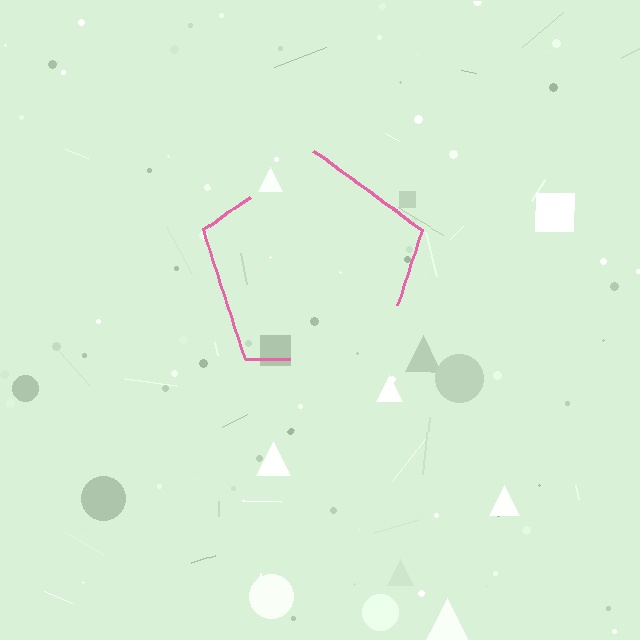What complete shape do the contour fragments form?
The contour fragments form a pentagon.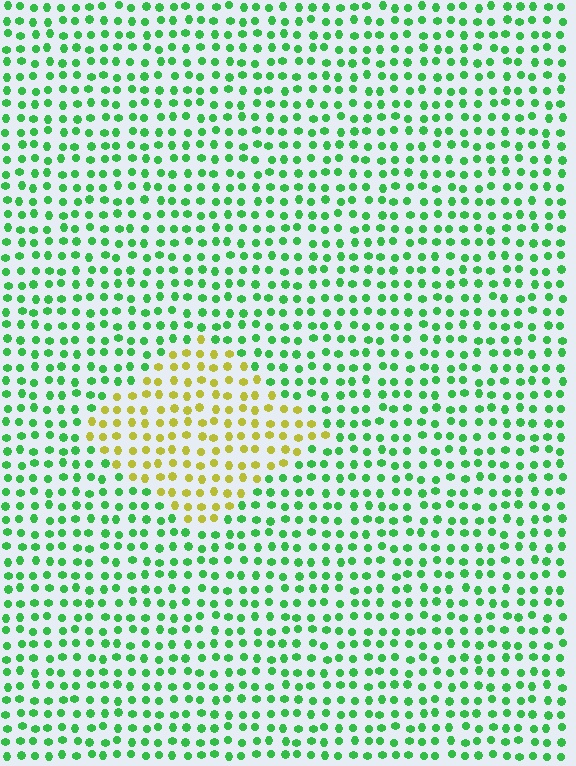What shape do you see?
I see a diamond.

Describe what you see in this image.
The image is filled with small green elements in a uniform arrangement. A diamond-shaped region is visible where the elements are tinted to a slightly different hue, forming a subtle color boundary.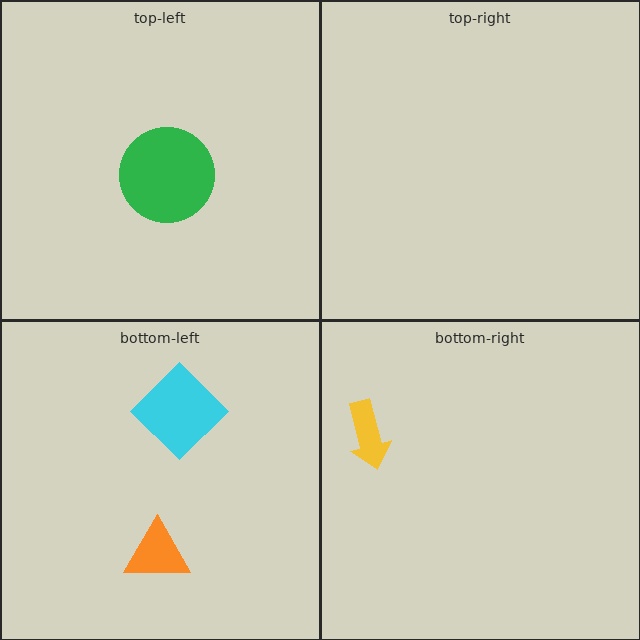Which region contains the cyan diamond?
The bottom-left region.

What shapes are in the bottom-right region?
The yellow arrow.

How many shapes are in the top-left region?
1.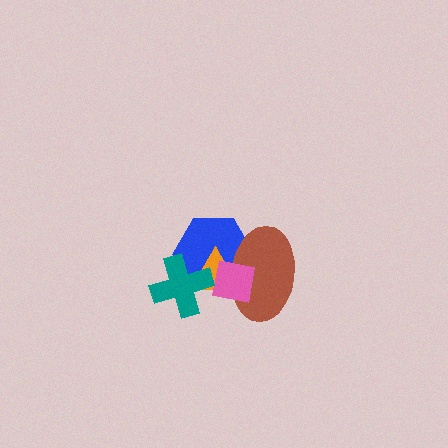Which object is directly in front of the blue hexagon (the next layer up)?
The orange triangle is directly in front of the blue hexagon.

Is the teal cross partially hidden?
No, no other shape covers it.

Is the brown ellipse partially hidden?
Yes, it is partially covered by another shape.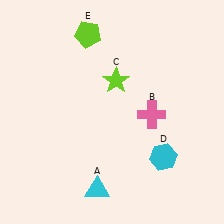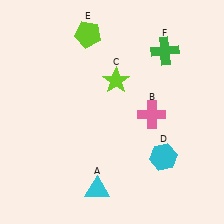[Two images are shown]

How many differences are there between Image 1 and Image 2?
There is 1 difference between the two images.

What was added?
A green cross (F) was added in Image 2.